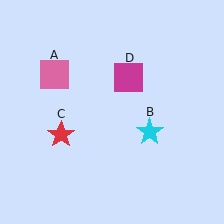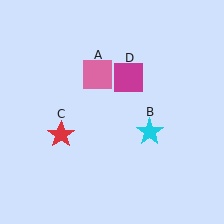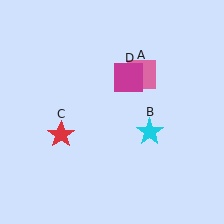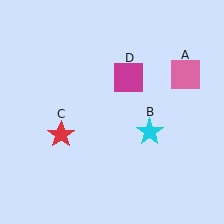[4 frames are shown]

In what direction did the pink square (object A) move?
The pink square (object A) moved right.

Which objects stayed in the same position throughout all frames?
Cyan star (object B) and red star (object C) and magenta square (object D) remained stationary.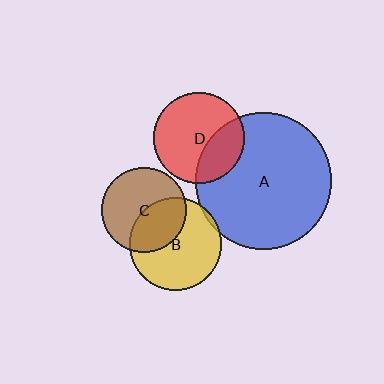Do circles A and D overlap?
Yes.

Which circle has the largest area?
Circle A (blue).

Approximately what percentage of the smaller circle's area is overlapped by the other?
Approximately 30%.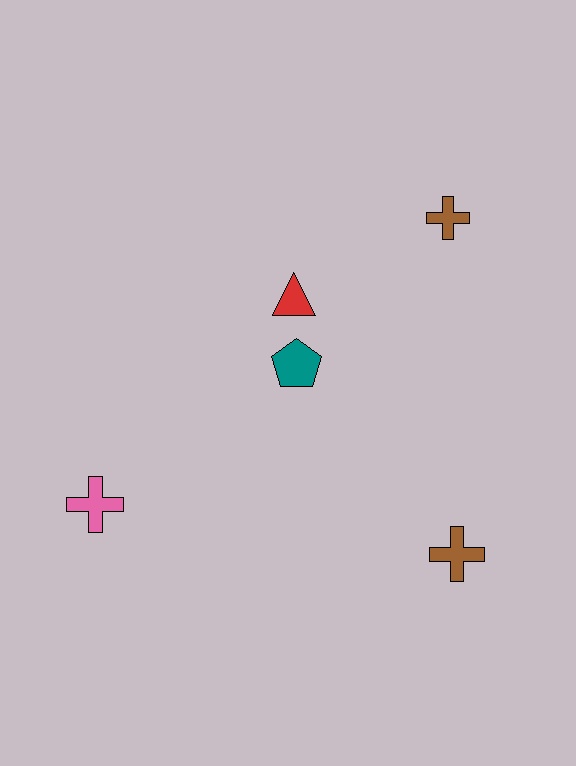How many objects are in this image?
There are 5 objects.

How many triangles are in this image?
There is 1 triangle.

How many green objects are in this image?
There are no green objects.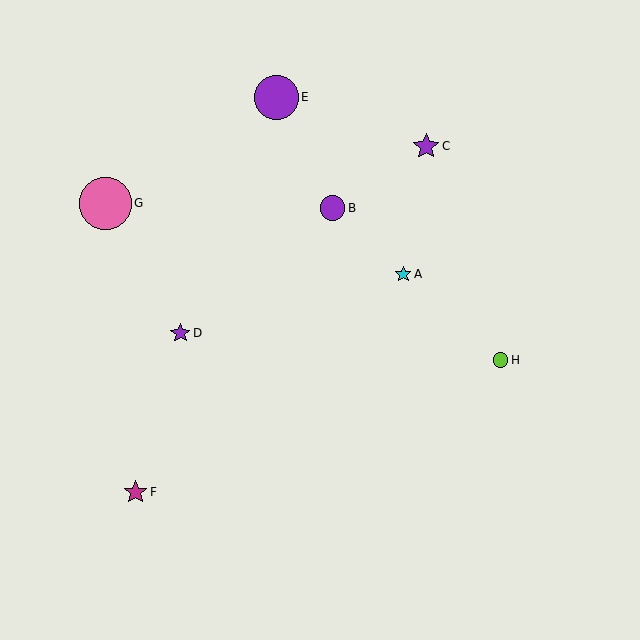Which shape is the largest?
The pink circle (labeled G) is the largest.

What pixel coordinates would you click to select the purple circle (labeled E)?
Click at (276, 97) to select the purple circle E.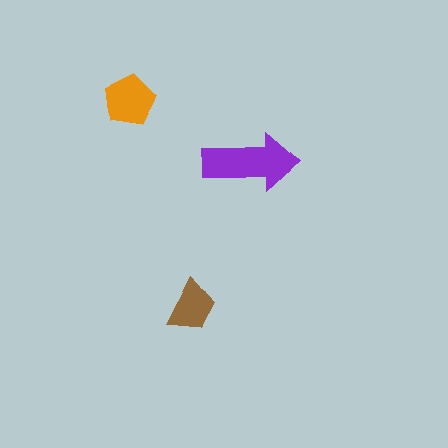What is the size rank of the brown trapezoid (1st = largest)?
3rd.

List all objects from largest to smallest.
The purple arrow, the orange pentagon, the brown trapezoid.